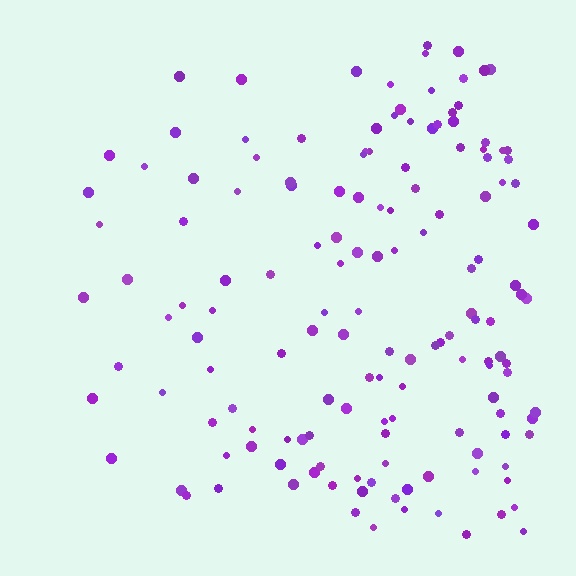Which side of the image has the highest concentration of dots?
The right.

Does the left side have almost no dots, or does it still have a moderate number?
Still a moderate number, just noticeably fewer than the right.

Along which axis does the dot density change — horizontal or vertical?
Horizontal.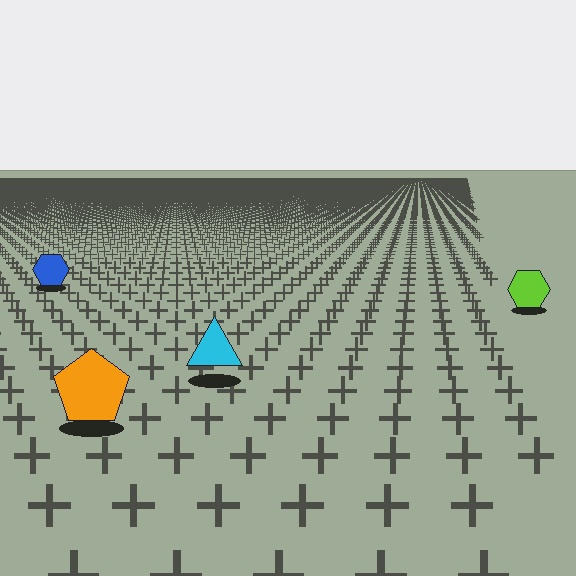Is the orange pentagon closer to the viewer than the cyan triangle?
Yes. The orange pentagon is closer — you can tell from the texture gradient: the ground texture is coarser near it.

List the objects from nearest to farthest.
From nearest to farthest: the orange pentagon, the cyan triangle, the lime hexagon, the blue hexagon.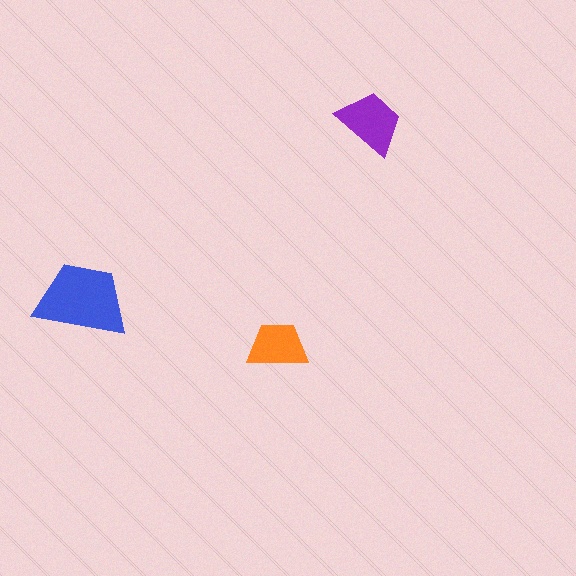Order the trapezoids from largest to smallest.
the blue one, the purple one, the orange one.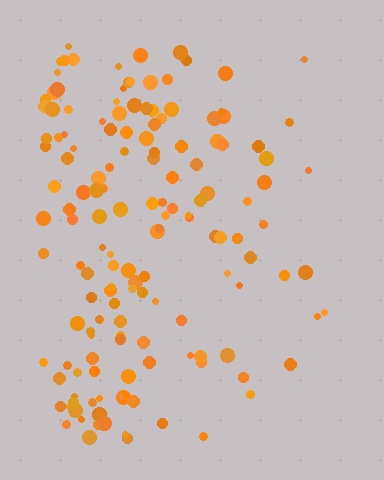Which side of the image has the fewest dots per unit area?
The right.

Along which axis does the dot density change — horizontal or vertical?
Horizontal.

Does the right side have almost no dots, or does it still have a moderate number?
Still a moderate number, just noticeably fewer than the left.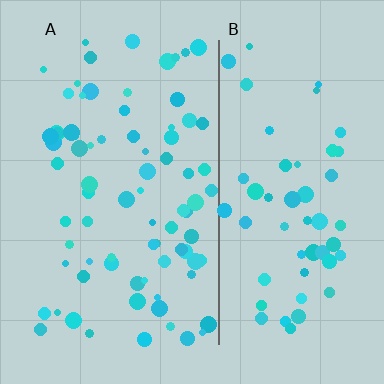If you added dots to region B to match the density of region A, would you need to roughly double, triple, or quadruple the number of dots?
Approximately double.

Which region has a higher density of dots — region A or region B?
A (the left).